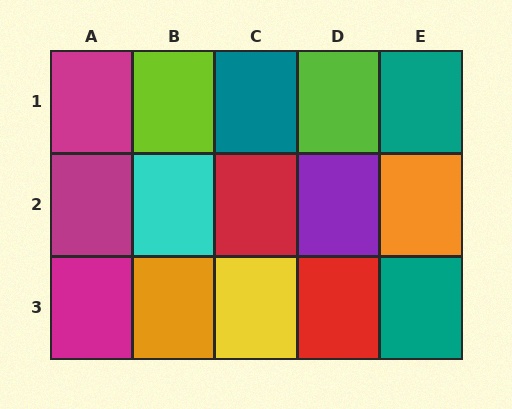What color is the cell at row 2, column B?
Cyan.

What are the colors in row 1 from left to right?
Magenta, lime, teal, lime, teal.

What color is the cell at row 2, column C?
Red.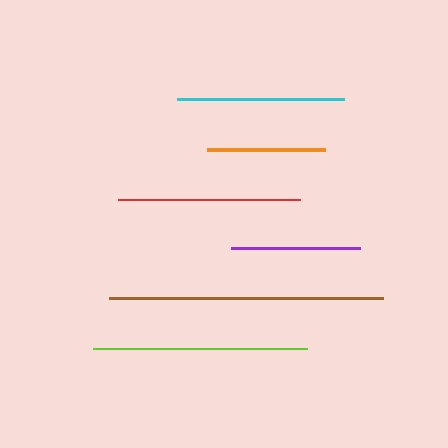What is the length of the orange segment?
The orange segment is approximately 117 pixels long.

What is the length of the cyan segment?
The cyan segment is approximately 167 pixels long.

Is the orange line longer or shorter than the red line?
The red line is longer than the orange line.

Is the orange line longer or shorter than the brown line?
The brown line is longer than the orange line.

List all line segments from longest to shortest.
From longest to shortest: brown, lime, red, cyan, purple, orange.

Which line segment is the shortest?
The orange line is the shortest at approximately 117 pixels.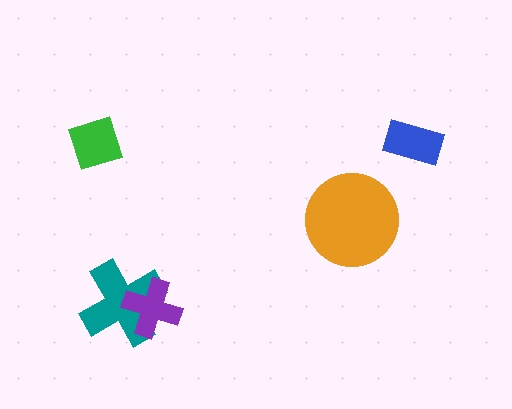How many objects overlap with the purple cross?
1 object overlaps with the purple cross.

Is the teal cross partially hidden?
Yes, it is partially covered by another shape.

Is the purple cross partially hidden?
No, no other shape covers it.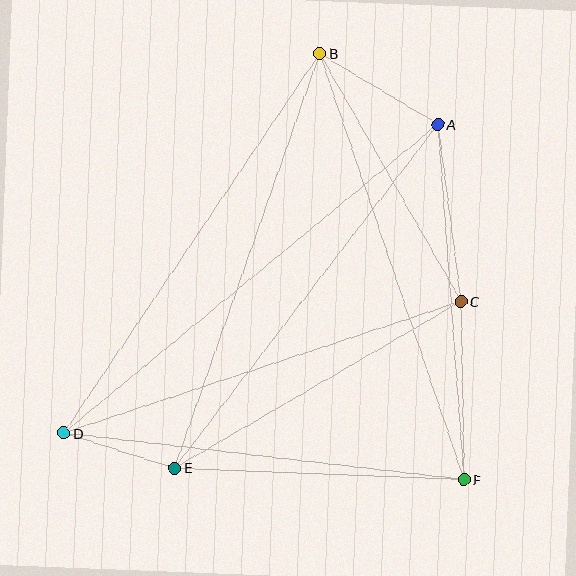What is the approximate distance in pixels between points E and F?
The distance between E and F is approximately 290 pixels.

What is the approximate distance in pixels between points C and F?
The distance between C and F is approximately 178 pixels.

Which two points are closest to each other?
Points D and E are closest to each other.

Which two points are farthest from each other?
Points A and D are farthest from each other.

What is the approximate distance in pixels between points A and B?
The distance between A and B is approximately 137 pixels.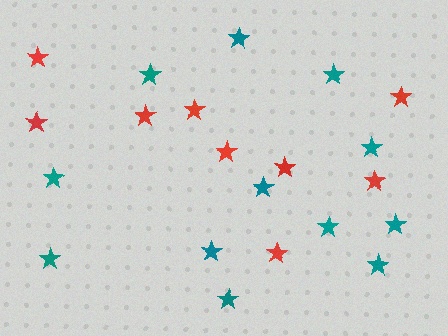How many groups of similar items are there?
There are 2 groups: one group of teal stars (12) and one group of red stars (9).